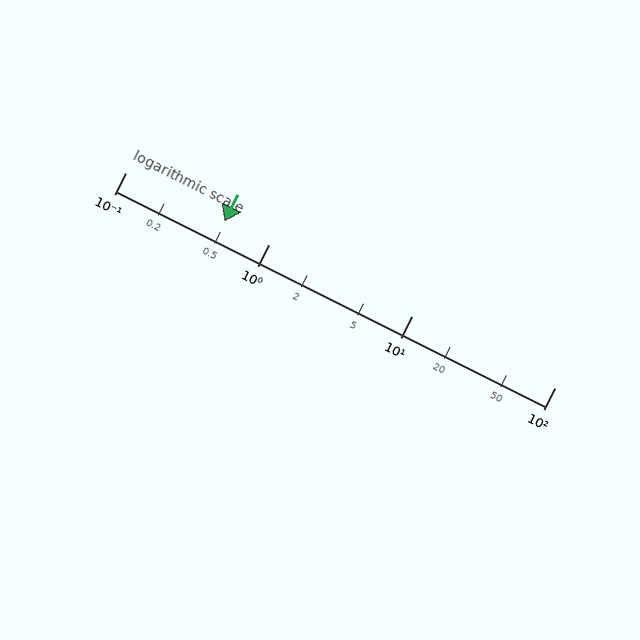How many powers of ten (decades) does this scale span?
The scale spans 3 decades, from 0.1 to 100.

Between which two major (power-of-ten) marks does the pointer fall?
The pointer is between 0.1 and 1.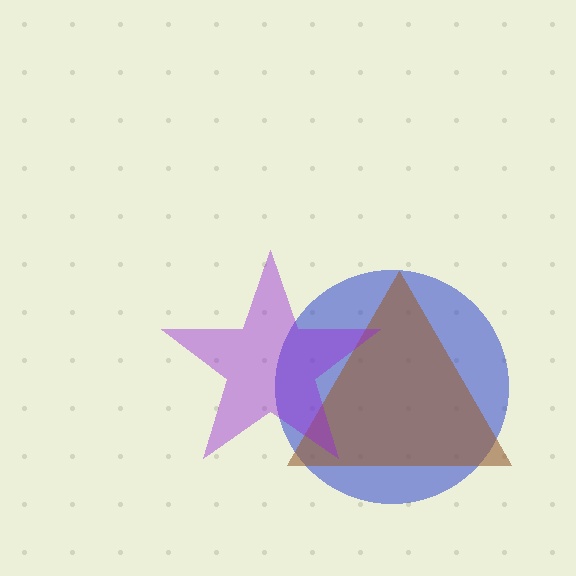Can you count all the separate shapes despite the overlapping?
Yes, there are 3 separate shapes.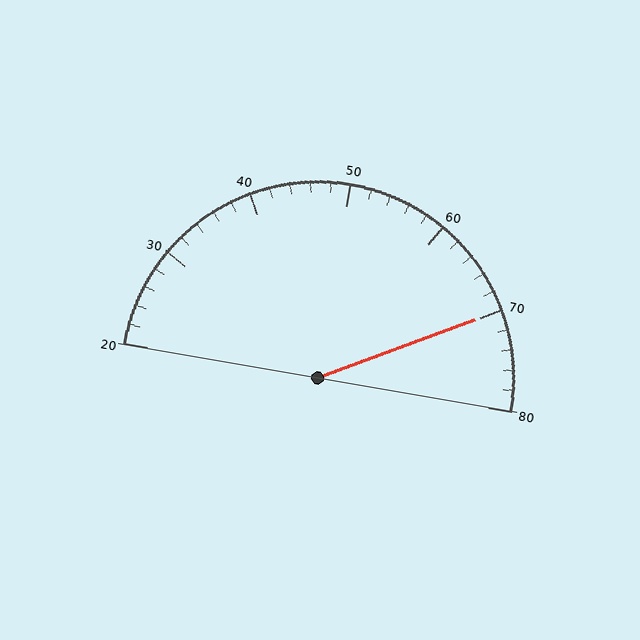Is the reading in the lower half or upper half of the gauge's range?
The reading is in the upper half of the range (20 to 80).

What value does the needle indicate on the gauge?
The needle indicates approximately 70.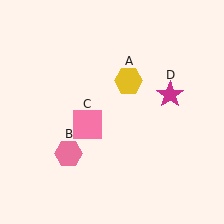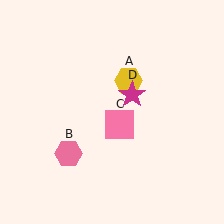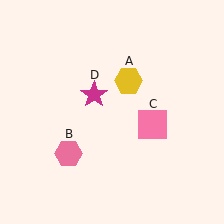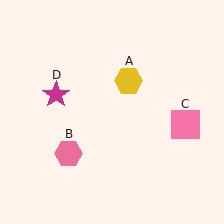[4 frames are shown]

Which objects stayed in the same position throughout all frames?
Yellow hexagon (object A) and pink hexagon (object B) remained stationary.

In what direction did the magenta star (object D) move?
The magenta star (object D) moved left.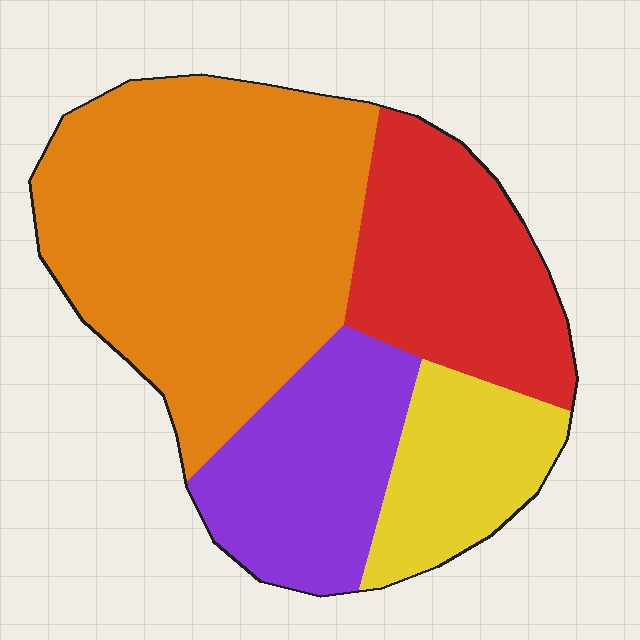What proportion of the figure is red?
Red takes up less than a quarter of the figure.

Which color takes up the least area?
Yellow, at roughly 15%.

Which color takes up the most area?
Orange, at roughly 45%.